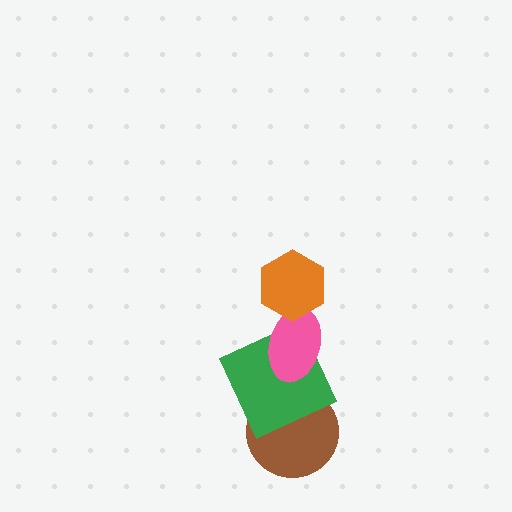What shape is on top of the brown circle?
The green square is on top of the brown circle.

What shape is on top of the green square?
The pink ellipse is on top of the green square.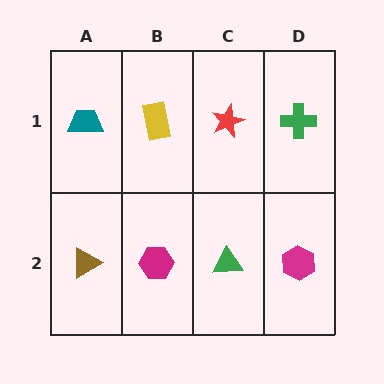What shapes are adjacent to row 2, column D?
A green cross (row 1, column D), a green triangle (row 2, column C).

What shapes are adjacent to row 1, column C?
A green triangle (row 2, column C), a yellow rectangle (row 1, column B), a green cross (row 1, column D).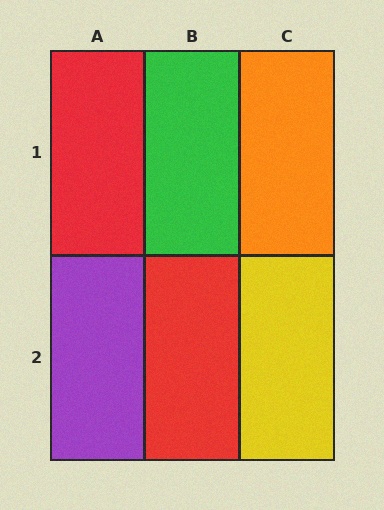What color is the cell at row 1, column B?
Green.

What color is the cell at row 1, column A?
Red.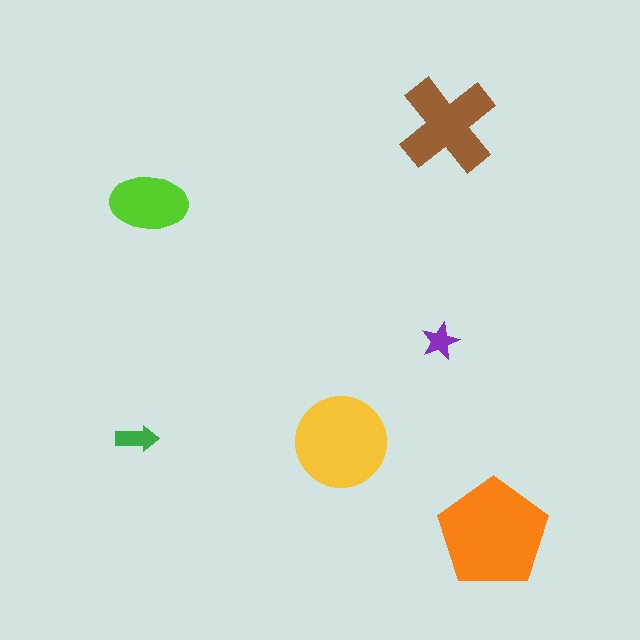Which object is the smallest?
The purple star.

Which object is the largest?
The orange pentagon.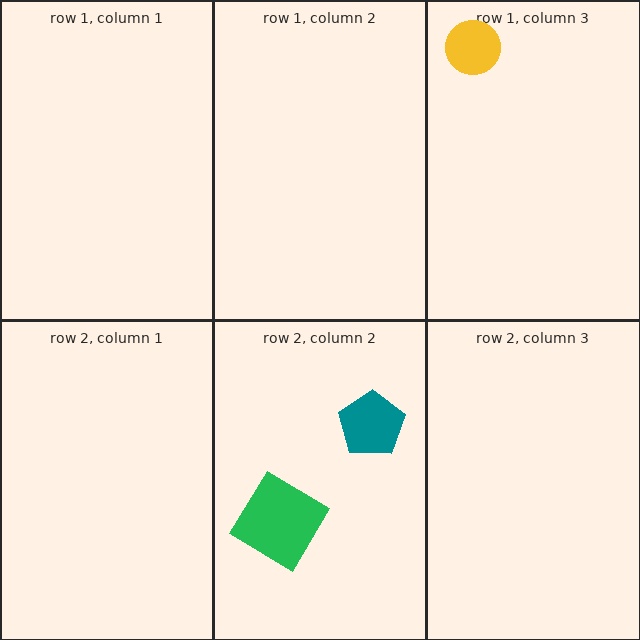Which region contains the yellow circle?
The row 1, column 3 region.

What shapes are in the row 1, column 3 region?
The yellow circle.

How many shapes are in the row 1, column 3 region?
1.